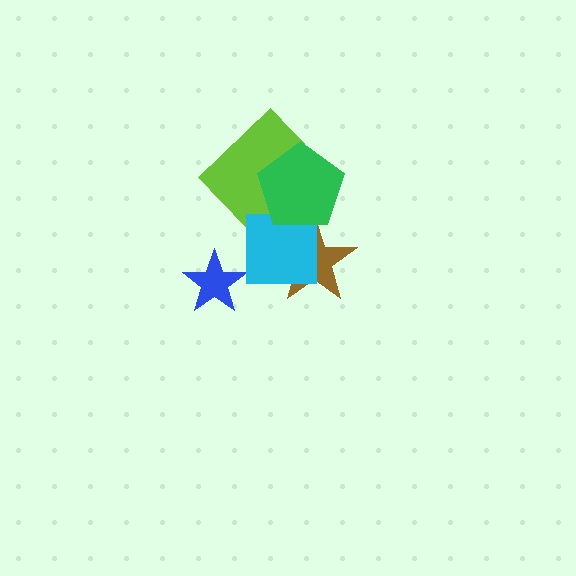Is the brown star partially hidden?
Yes, it is partially covered by another shape.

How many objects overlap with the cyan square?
3 objects overlap with the cyan square.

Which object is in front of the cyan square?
The green pentagon is in front of the cyan square.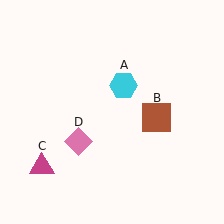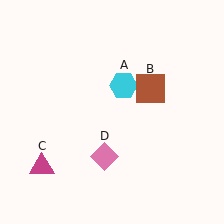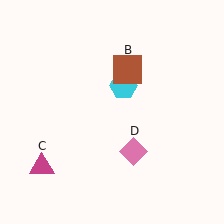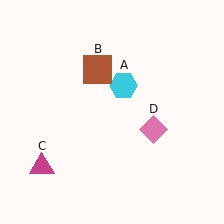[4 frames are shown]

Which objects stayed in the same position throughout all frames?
Cyan hexagon (object A) and magenta triangle (object C) remained stationary.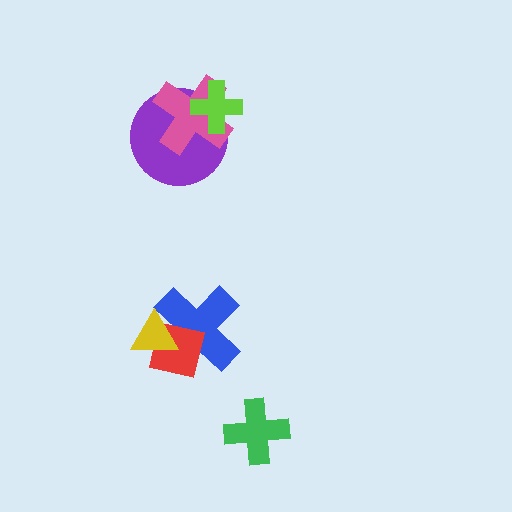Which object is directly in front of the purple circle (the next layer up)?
The pink cross is directly in front of the purple circle.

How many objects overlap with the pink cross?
2 objects overlap with the pink cross.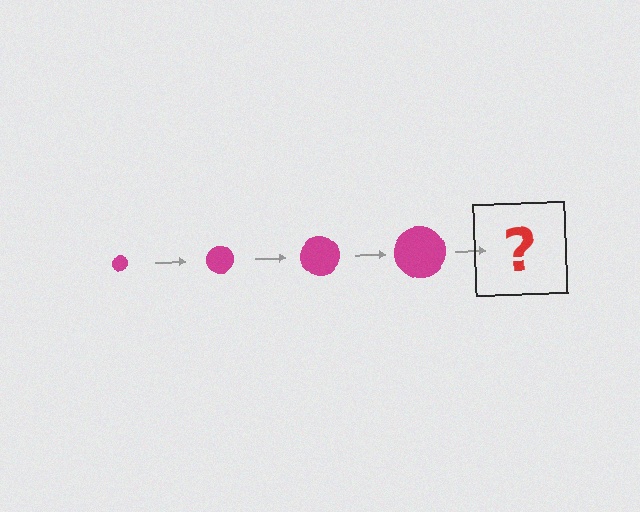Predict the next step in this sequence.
The next step is a magenta circle, larger than the previous one.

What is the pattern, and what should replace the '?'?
The pattern is that the circle gets progressively larger each step. The '?' should be a magenta circle, larger than the previous one.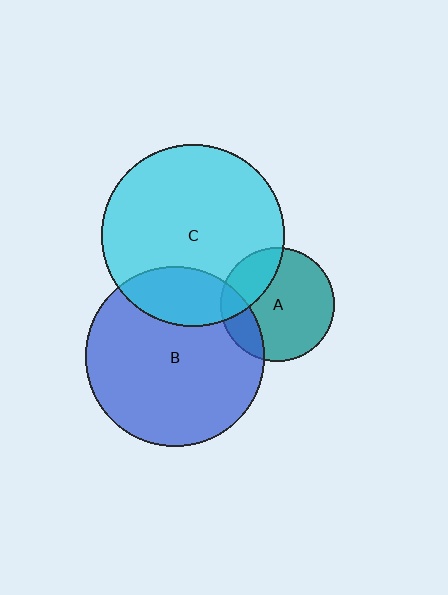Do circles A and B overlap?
Yes.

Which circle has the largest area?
Circle C (cyan).